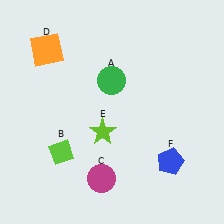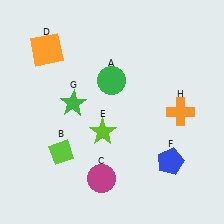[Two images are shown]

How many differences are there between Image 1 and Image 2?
There are 2 differences between the two images.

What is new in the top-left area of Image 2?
A green star (G) was added in the top-left area of Image 2.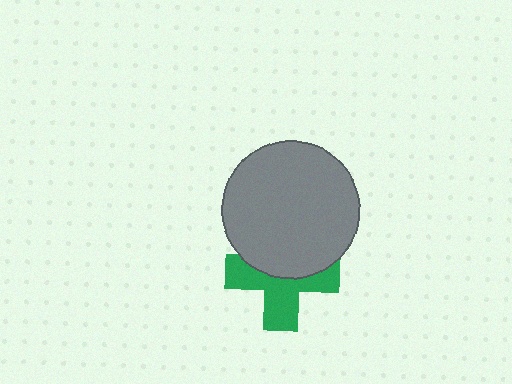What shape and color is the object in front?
The object in front is a gray circle.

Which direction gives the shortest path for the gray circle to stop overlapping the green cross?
Moving up gives the shortest separation.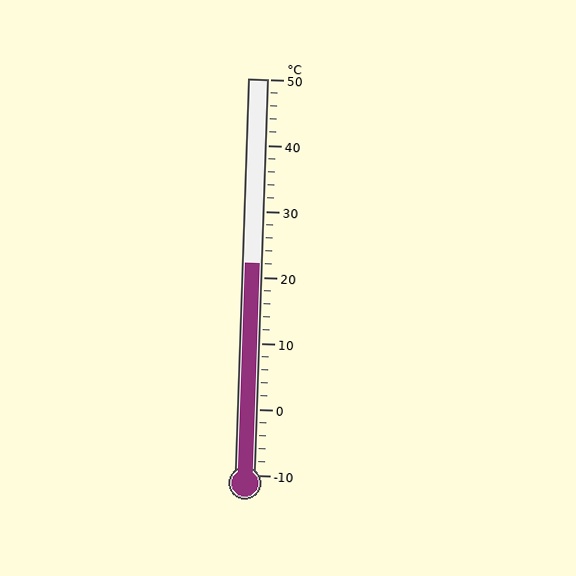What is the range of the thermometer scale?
The thermometer scale ranges from -10°C to 50°C.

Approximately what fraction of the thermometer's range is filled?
The thermometer is filled to approximately 55% of its range.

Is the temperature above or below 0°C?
The temperature is above 0°C.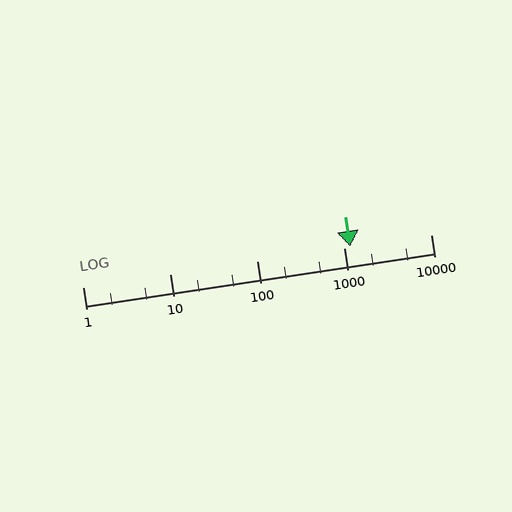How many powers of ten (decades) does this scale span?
The scale spans 4 decades, from 1 to 10000.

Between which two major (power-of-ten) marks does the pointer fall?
The pointer is between 1000 and 10000.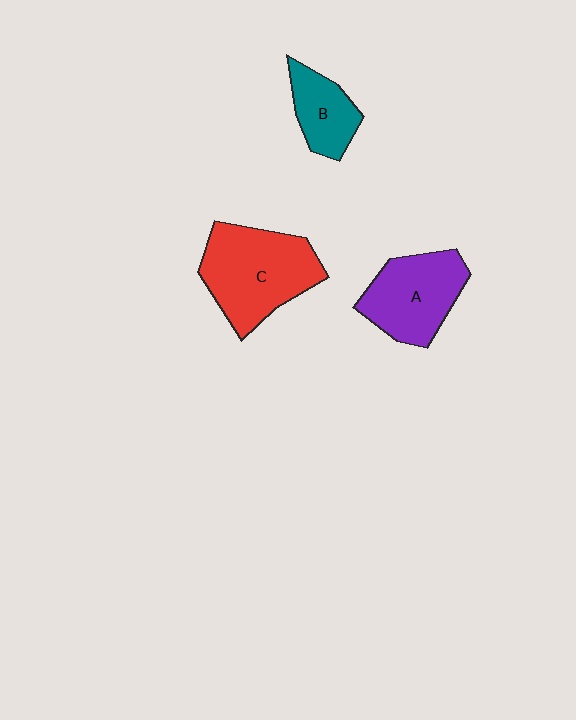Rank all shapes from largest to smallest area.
From largest to smallest: C (red), A (purple), B (teal).